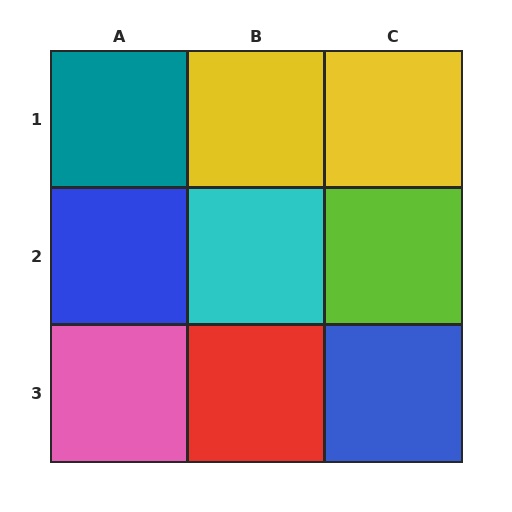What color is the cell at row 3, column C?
Blue.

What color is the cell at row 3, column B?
Red.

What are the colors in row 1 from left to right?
Teal, yellow, yellow.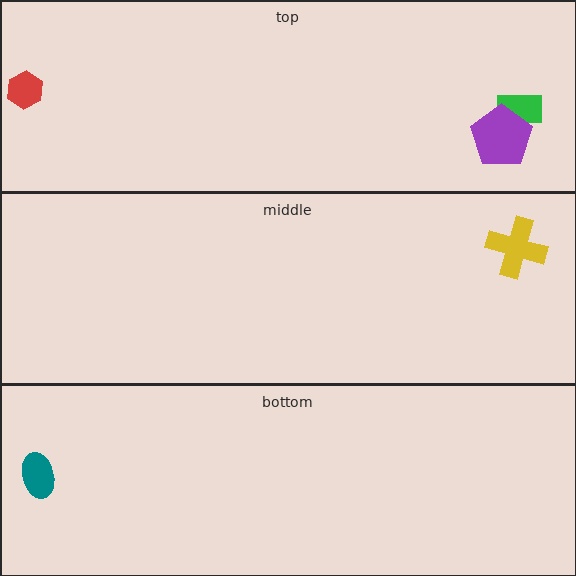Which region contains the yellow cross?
The middle region.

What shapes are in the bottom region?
The teal ellipse.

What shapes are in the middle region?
The yellow cross.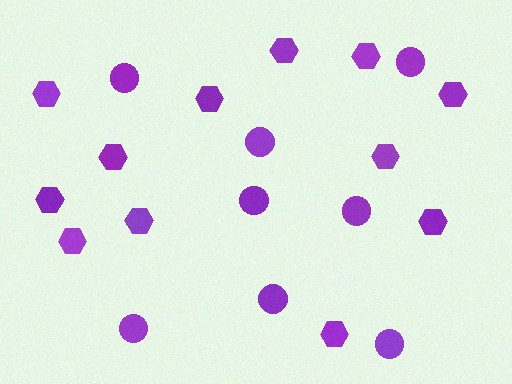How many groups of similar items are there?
There are 2 groups: one group of circles (8) and one group of hexagons (12).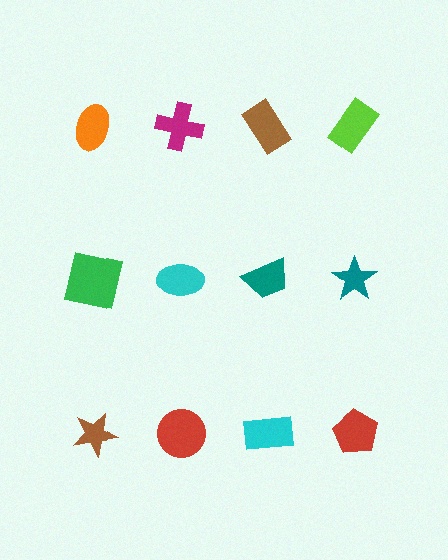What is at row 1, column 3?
A brown rectangle.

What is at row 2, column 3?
A teal trapezoid.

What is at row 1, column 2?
A magenta cross.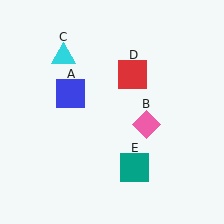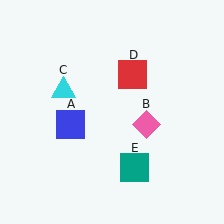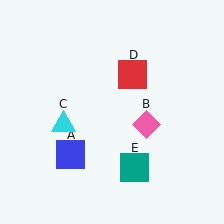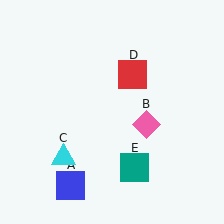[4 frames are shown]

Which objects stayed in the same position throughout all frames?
Pink diamond (object B) and red square (object D) and teal square (object E) remained stationary.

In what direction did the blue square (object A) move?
The blue square (object A) moved down.